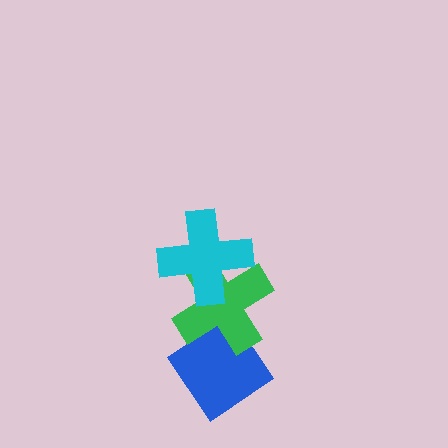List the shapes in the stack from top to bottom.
From top to bottom: the cyan cross, the green cross, the blue diamond.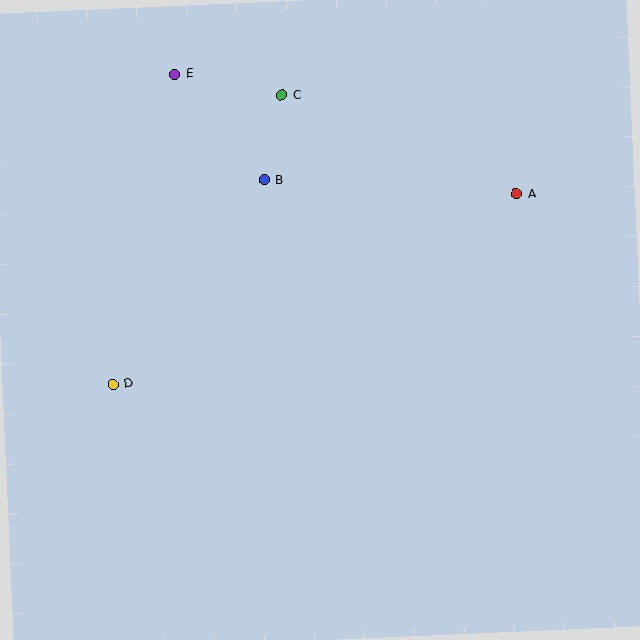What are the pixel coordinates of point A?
Point A is at (517, 194).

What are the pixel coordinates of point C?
Point C is at (282, 95).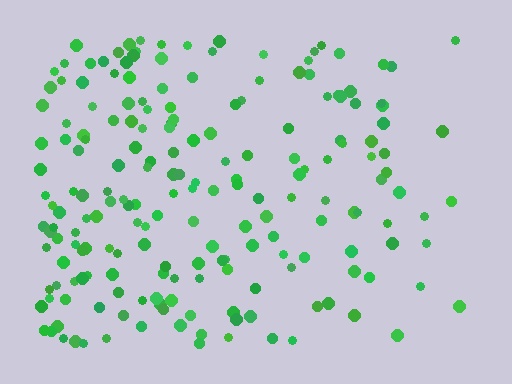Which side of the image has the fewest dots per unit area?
The right.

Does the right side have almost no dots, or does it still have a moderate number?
Still a moderate number, just noticeably fewer than the left.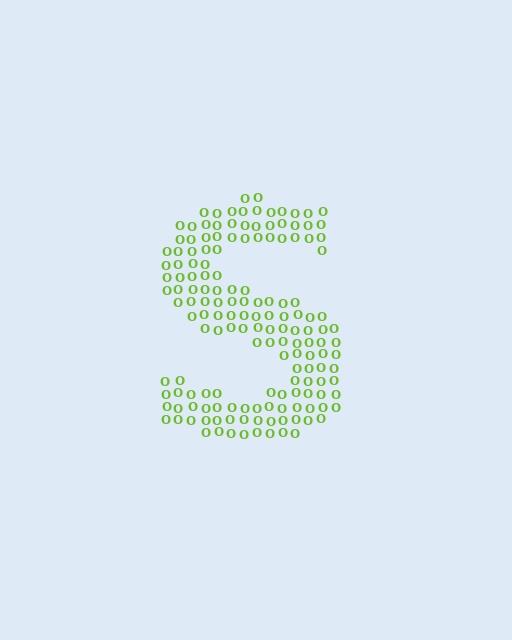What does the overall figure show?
The overall figure shows the letter S.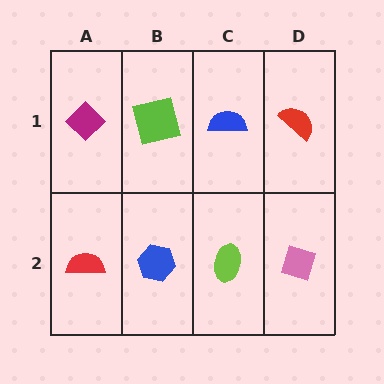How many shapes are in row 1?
4 shapes.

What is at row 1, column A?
A magenta diamond.